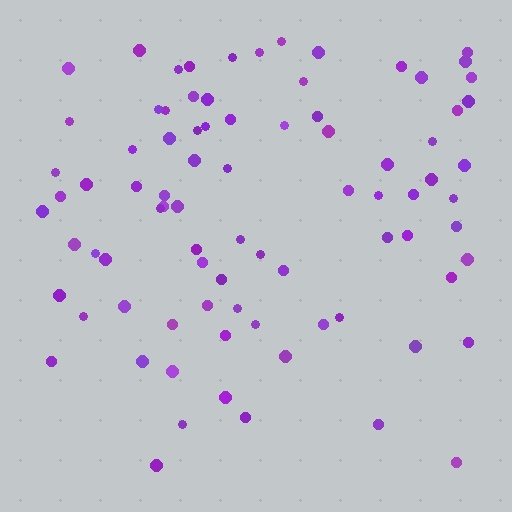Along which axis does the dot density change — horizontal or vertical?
Vertical.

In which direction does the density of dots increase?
From bottom to top, with the top side densest.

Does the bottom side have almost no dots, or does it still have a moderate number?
Still a moderate number, just noticeably fewer than the top.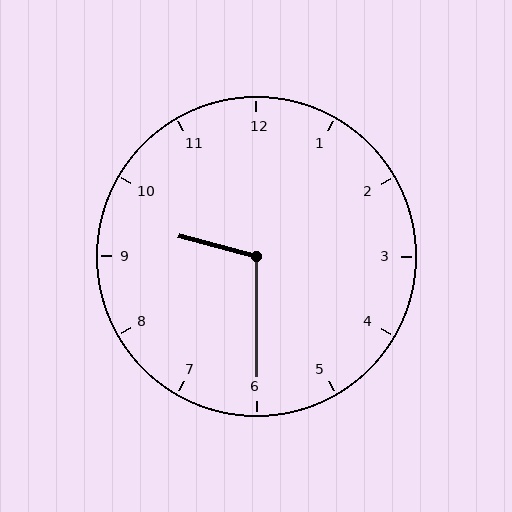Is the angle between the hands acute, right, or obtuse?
It is obtuse.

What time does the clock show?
9:30.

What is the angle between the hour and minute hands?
Approximately 105 degrees.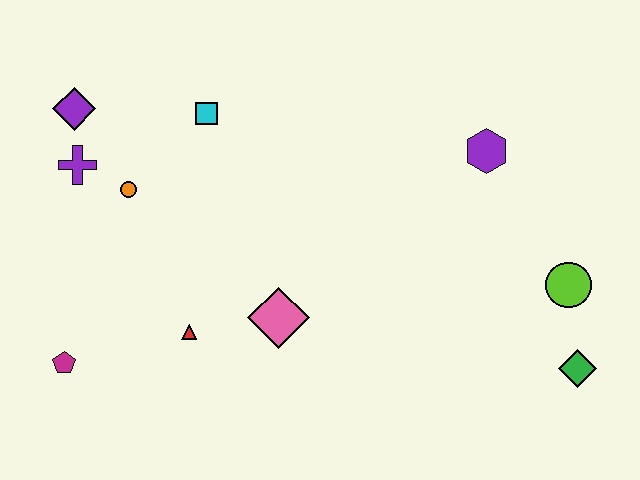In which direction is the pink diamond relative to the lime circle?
The pink diamond is to the left of the lime circle.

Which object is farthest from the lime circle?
The purple diamond is farthest from the lime circle.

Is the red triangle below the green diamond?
No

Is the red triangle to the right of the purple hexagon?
No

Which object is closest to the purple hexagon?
The lime circle is closest to the purple hexagon.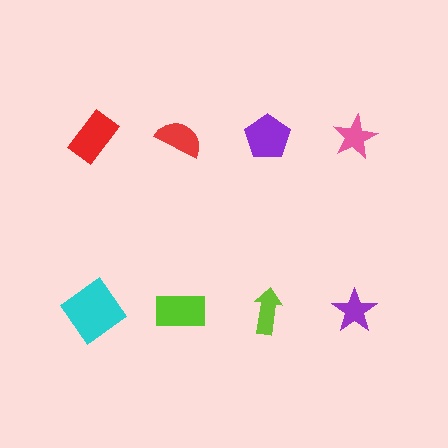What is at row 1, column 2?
A red semicircle.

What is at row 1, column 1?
A red rectangle.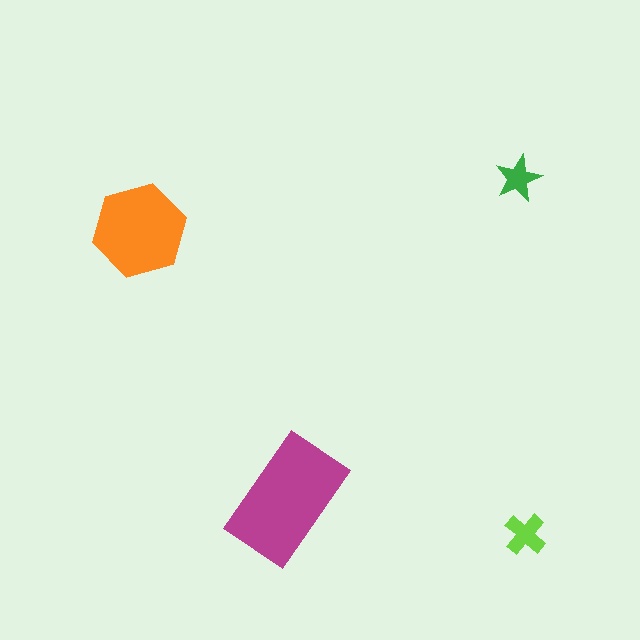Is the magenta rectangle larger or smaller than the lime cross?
Larger.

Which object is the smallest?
The green star.